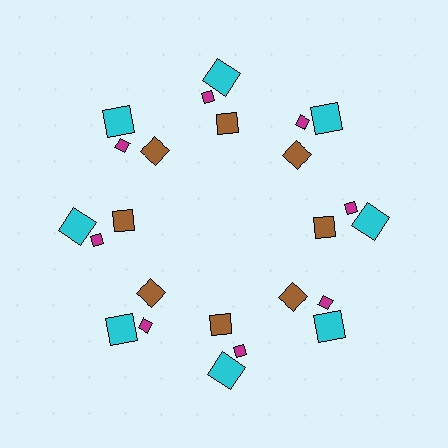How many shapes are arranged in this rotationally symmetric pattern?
There are 24 shapes, arranged in 8 groups of 3.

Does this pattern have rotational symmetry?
Yes, this pattern has 8-fold rotational symmetry. It looks the same after rotating 45 degrees around the center.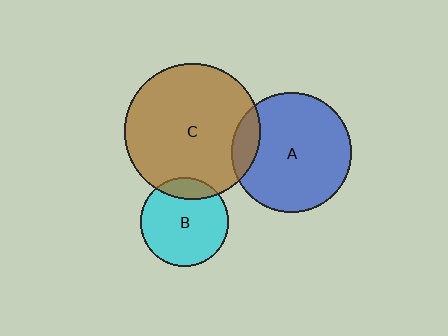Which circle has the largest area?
Circle C (brown).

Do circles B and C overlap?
Yes.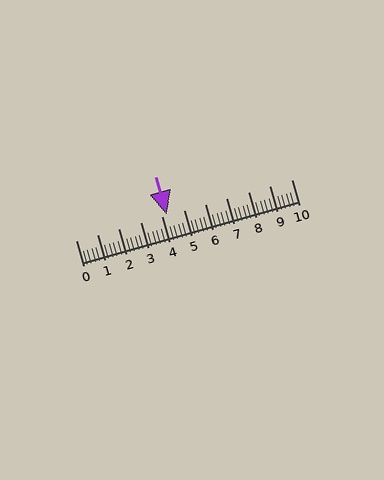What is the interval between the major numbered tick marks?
The major tick marks are spaced 1 units apart.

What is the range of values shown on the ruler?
The ruler shows values from 0 to 10.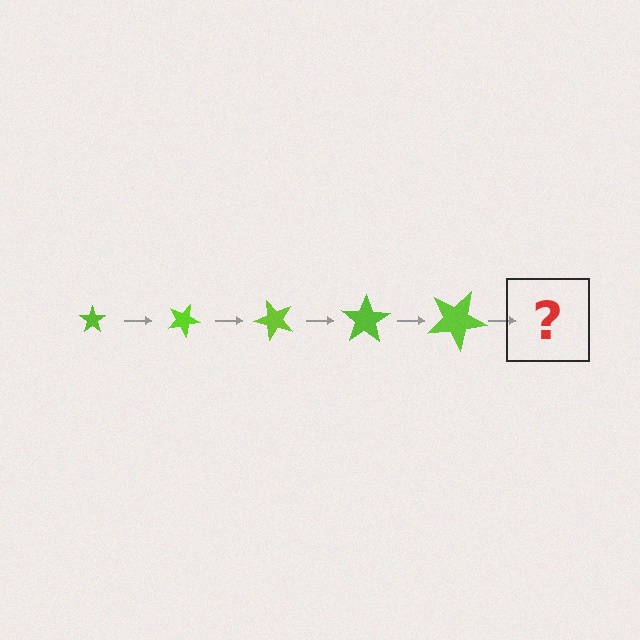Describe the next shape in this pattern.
It should be a star, larger than the previous one and rotated 125 degrees from the start.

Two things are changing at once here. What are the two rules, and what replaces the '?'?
The two rules are that the star grows larger each step and it rotates 25 degrees each step. The '?' should be a star, larger than the previous one and rotated 125 degrees from the start.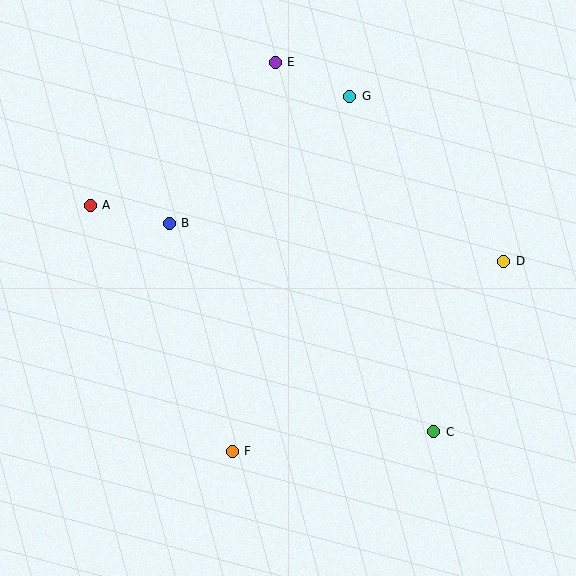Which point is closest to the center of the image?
Point B at (169, 223) is closest to the center.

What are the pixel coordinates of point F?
Point F is at (232, 451).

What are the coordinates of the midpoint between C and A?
The midpoint between C and A is at (262, 318).